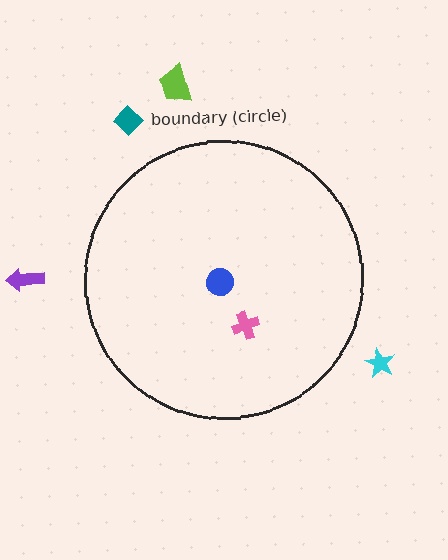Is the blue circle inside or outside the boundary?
Inside.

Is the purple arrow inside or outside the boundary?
Outside.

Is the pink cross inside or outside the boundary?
Inside.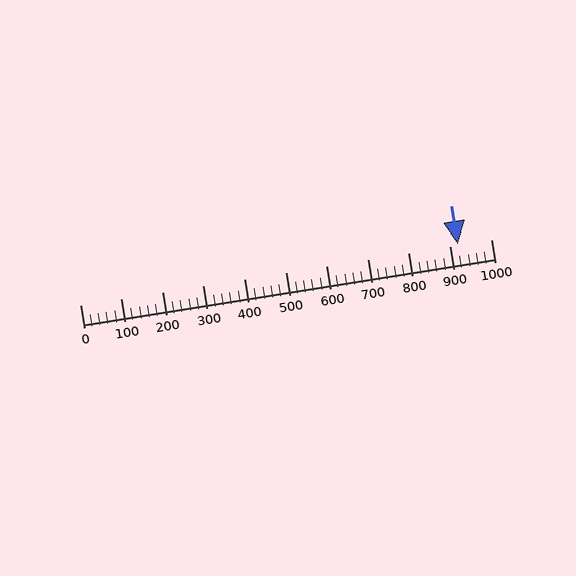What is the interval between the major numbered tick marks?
The major tick marks are spaced 100 units apart.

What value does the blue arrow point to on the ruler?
The blue arrow points to approximately 920.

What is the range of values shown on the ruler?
The ruler shows values from 0 to 1000.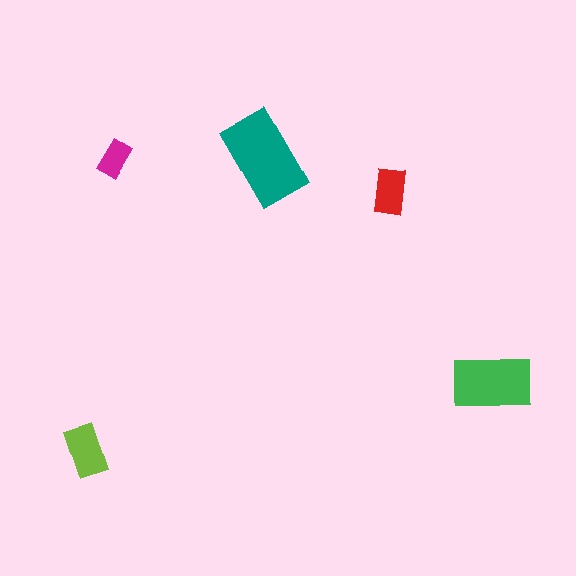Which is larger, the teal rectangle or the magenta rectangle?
The teal one.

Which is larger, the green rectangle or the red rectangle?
The green one.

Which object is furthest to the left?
The lime rectangle is leftmost.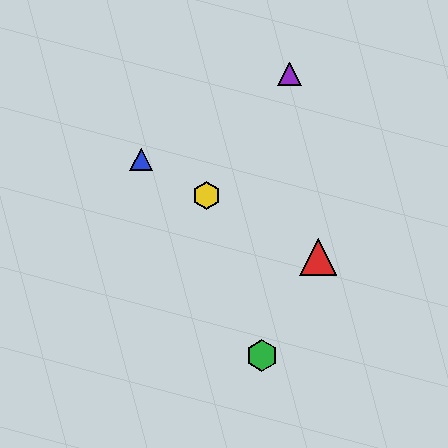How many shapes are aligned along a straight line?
3 shapes (the red triangle, the blue triangle, the yellow hexagon) are aligned along a straight line.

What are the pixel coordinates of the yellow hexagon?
The yellow hexagon is at (206, 195).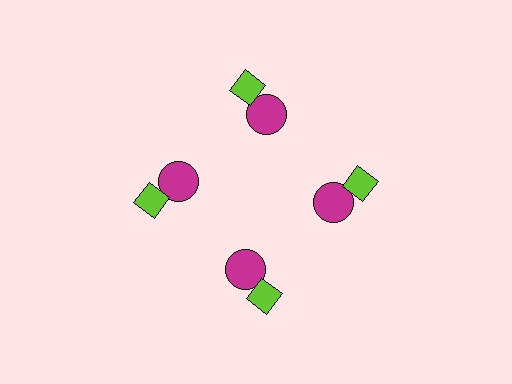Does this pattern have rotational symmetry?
Yes, this pattern has 4-fold rotational symmetry. It looks the same after rotating 90 degrees around the center.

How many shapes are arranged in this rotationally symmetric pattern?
There are 8 shapes, arranged in 4 groups of 2.